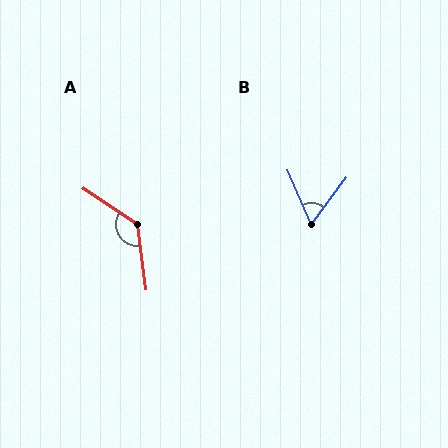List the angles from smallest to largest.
B (60°), A (131°).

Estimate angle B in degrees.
Approximately 60 degrees.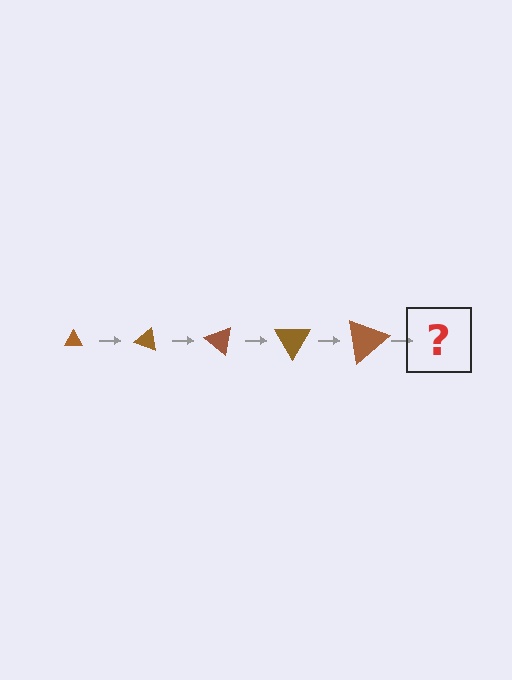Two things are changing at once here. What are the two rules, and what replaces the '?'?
The two rules are that the triangle grows larger each step and it rotates 20 degrees each step. The '?' should be a triangle, larger than the previous one and rotated 100 degrees from the start.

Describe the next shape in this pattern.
It should be a triangle, larger than the previous one and rotated 100 degrees from the start.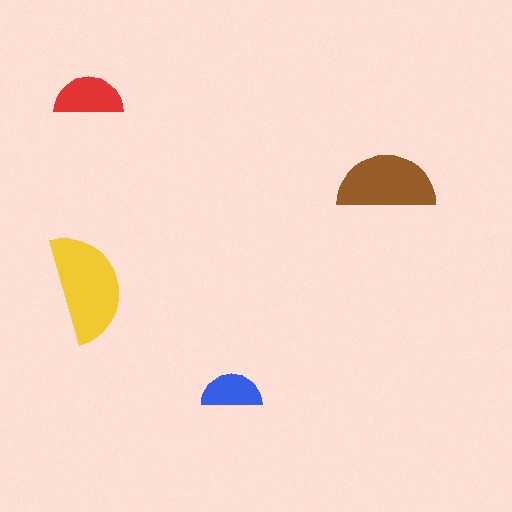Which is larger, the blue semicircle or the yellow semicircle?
The yellow one.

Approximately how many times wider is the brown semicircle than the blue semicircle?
About 1.5 times wider.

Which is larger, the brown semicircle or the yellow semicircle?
The yellow one.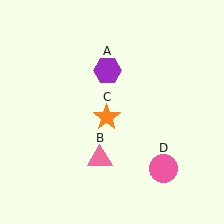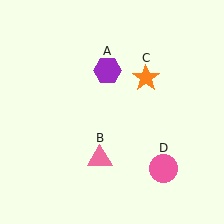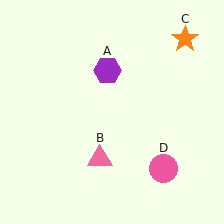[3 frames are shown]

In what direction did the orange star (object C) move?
The orange star (object C) moved up and to the right.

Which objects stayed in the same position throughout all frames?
Purple hexagon (object A) and pink triangle (object B) and pink circle (object D) remained stationary.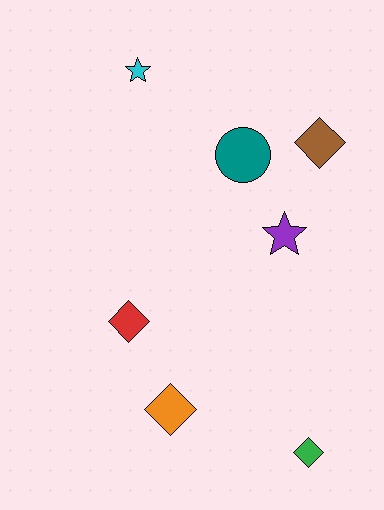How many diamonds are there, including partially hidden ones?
There are 4 diamonds.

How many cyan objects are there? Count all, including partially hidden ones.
There is 1 cyan object.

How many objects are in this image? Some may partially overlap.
There are 7 objects.